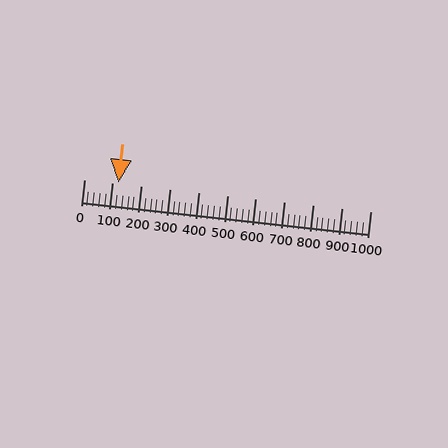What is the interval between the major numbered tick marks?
The major tick marks are spaced 100 units apart.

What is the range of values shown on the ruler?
The ruler shows values from 0 to 1000.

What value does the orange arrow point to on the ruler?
The orange arrow points to approximately 119.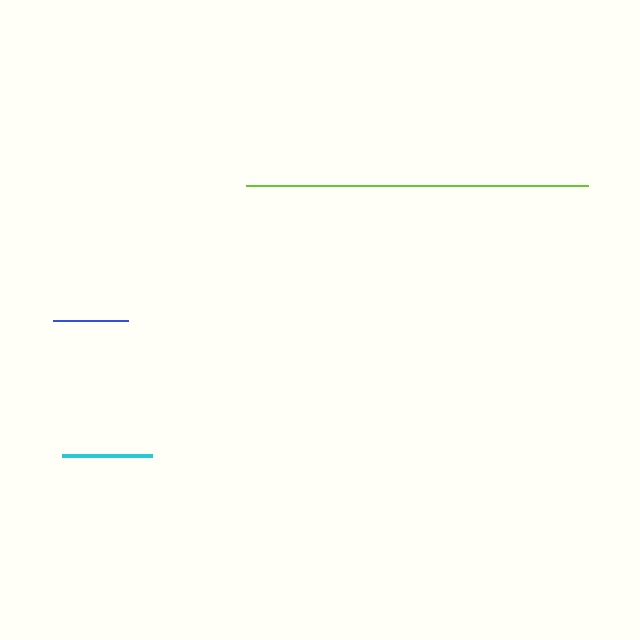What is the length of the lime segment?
The lime segment is approximately 342 pixels long.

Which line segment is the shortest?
The blue line is the shortest at approximately 75 pixels.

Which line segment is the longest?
The lime line is the longest at approximately 342 pixels.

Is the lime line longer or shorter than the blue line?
The lime line is longer than the blue line.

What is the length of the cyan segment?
The cyan segment is approximately 90 pixels long.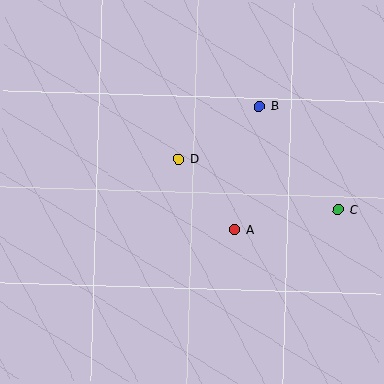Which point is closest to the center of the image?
Point D at (179, 159) is closest to the center.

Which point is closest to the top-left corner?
Point D is closest to the top-left corner.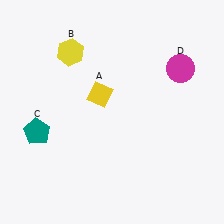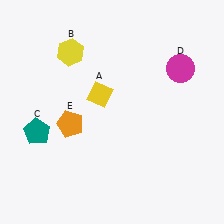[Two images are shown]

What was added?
An orange pentagon (E) was added in Image 2.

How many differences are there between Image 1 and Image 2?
There is 1 difference between the two images.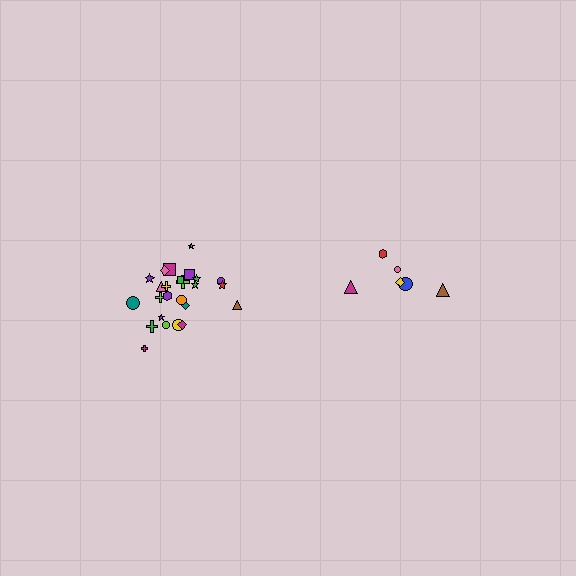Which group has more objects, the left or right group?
The left group.